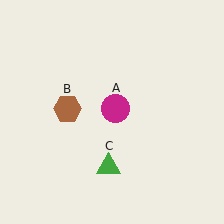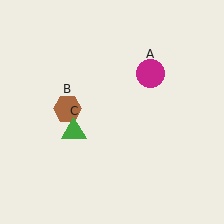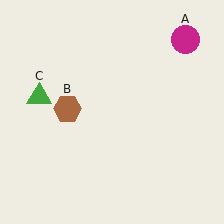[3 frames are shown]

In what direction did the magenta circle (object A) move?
The magenta circle (object A) moved up and to the right.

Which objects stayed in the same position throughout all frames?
Brown hexagon (object B) remained stationary.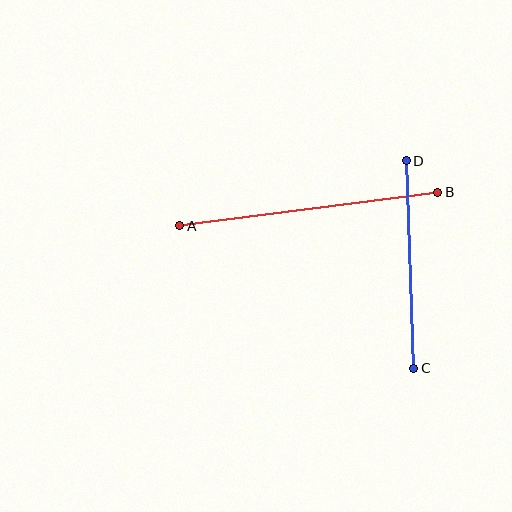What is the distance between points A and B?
The distance is approximately 260 pixels.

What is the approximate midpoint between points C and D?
The midpoint is at approximately (410, 265) pixels.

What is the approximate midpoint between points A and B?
The midpoint is at approximately (309, 209) pixels.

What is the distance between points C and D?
The distance is approximately 208 pixels.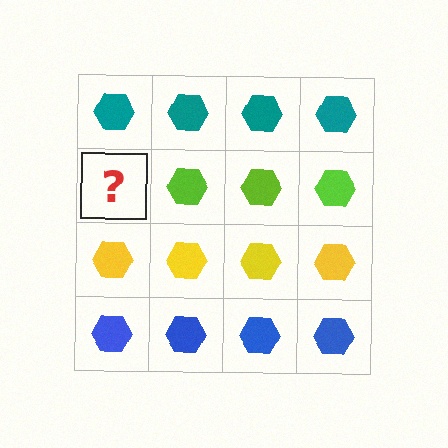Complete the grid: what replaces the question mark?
The question mark should be replaced with a lime hexagon.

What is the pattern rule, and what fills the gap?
The rule is that each row has a consistent color. The gap should be filled with a lime hexagon.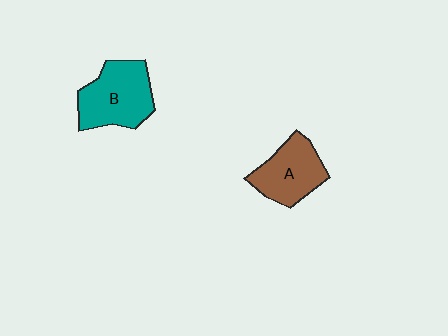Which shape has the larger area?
Shape B (teal).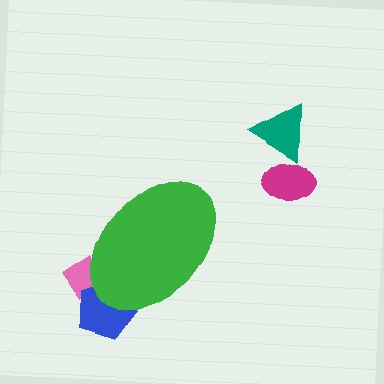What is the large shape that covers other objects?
A green ellipse.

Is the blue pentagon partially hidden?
Yes, the blue pentagon is partially hidden behind the green ellipse.